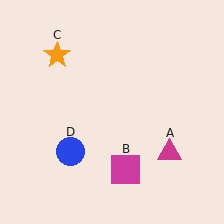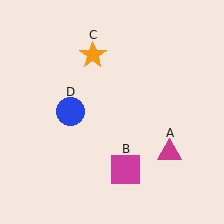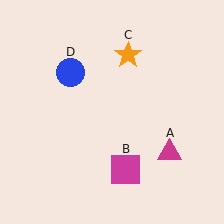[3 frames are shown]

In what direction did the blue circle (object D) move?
The blue circle (object D) moved up.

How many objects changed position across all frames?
2 objects changed position: orange star (object C), blue circle (object D).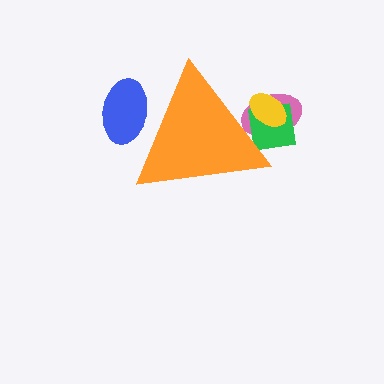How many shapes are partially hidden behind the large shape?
5 shapes are partially hidden.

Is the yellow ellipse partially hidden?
Yes, the yellow ellipse is partially hidden behind the orange triangle.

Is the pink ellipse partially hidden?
Yes, the pink ellipse is partially hidden behind the orange triangle.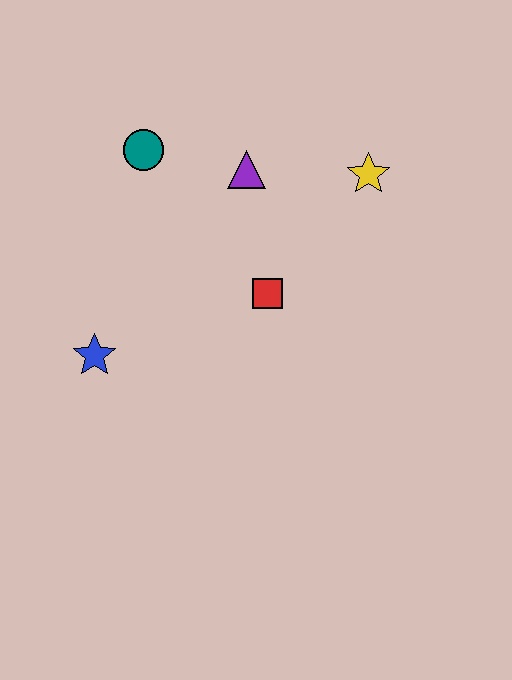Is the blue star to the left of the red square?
Yes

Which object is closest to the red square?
The purple triangle is closest to the red square.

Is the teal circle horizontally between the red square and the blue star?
Yes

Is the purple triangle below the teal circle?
Yes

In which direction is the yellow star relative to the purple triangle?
The yellow star is to the right of the purple triangle.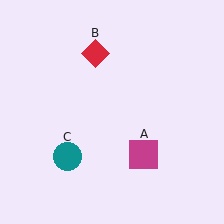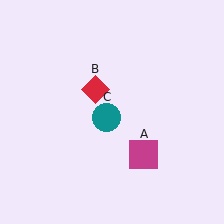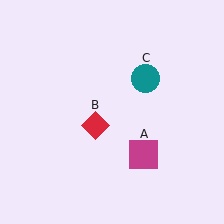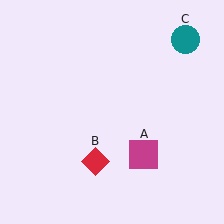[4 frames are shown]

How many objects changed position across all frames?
2 objects changed position: red diamond (object B), teal circle (object C).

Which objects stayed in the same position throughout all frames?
Magenta square (object A) remained stationary.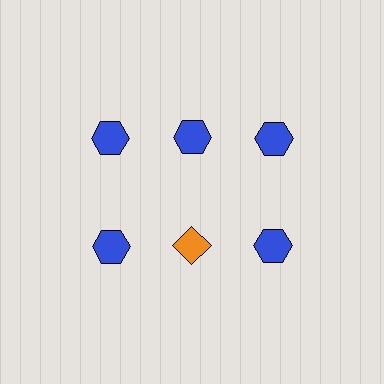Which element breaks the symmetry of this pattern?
The orange diamond in the second row, second from left column breaks the symmetry. All other shapes are blue hexagons.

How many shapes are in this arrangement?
There are 6 shapes arranged in a grid pattern.